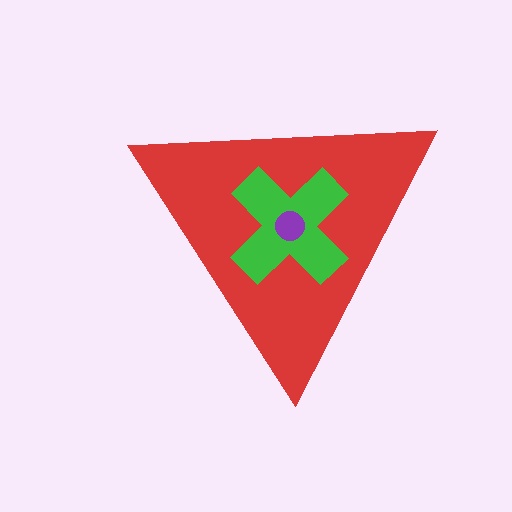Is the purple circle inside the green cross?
Yes.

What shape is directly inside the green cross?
The purple circle.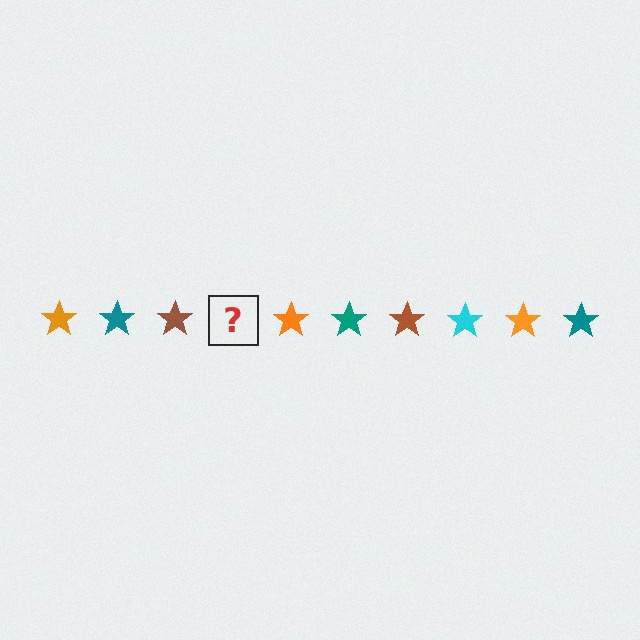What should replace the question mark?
The question mark should be replaced with a cyan star.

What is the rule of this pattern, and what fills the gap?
The rule is that the pattern cycles through orange, teal, brown, cyan stars. The gap should be filled with a cyan star.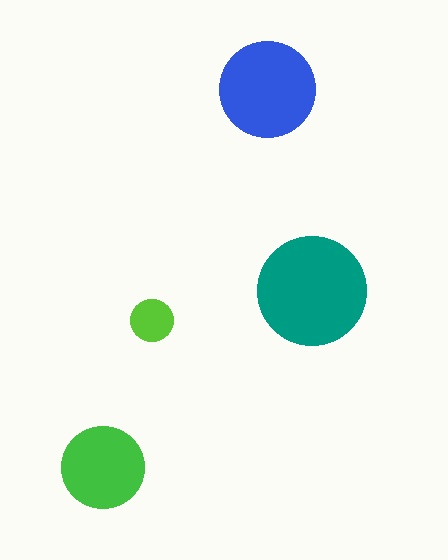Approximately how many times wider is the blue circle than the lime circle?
About 2.5 times wider.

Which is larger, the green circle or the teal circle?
The teal one.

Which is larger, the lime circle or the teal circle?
The teal one.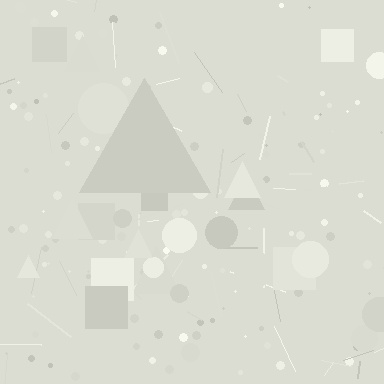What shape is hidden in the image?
A triangle is hidden in the image.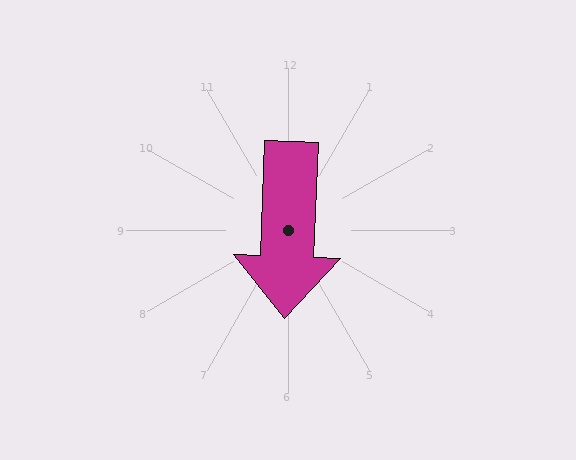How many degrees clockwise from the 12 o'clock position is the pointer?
Approximately 182 degrees.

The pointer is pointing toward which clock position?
Roughly 6 o'clock.